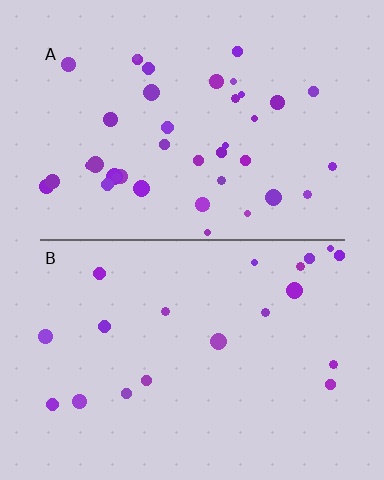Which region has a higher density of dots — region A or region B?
A (the top).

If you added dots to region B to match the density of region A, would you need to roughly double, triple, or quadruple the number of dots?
Approximately double.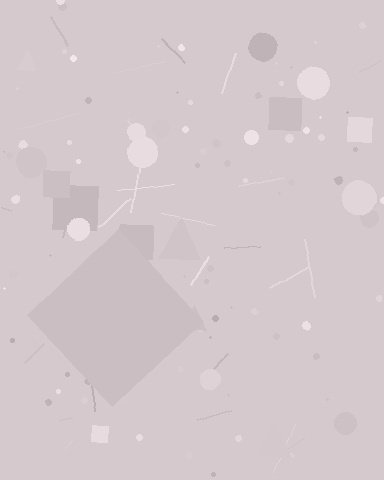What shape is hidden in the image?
A diamond is hidden in the image.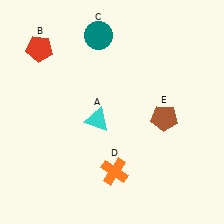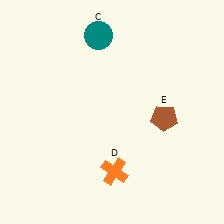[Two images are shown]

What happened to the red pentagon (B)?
The red pentagon (B) was removed in Image 2. It was in the top-left area of Image 1.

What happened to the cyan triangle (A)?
The cyan triangle (A) was removed in Image 2. It was in the bottom-left area of Image 1.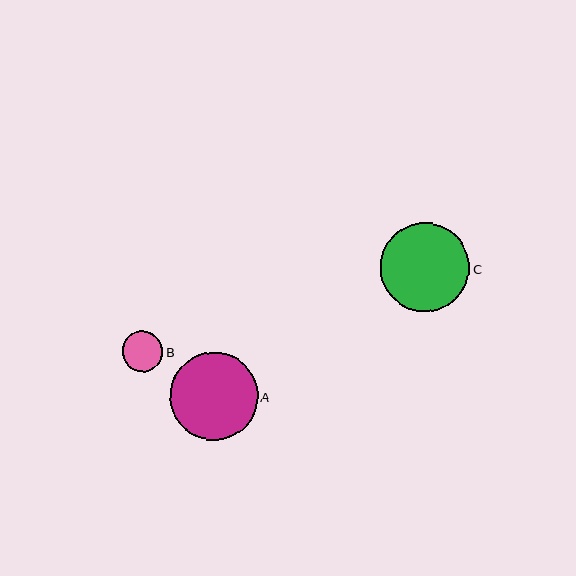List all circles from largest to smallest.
From largest to smallest: C, A, B.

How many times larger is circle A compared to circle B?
Circle A is approximately 2.2 times the size of circle B.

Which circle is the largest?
Circle C is the largest with a size of approximately 89 pixels.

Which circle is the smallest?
Circle B is the smallest with a size of approximately 41 pixels.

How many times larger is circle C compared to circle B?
Circle C is approximately 2.2 times the size of circle B.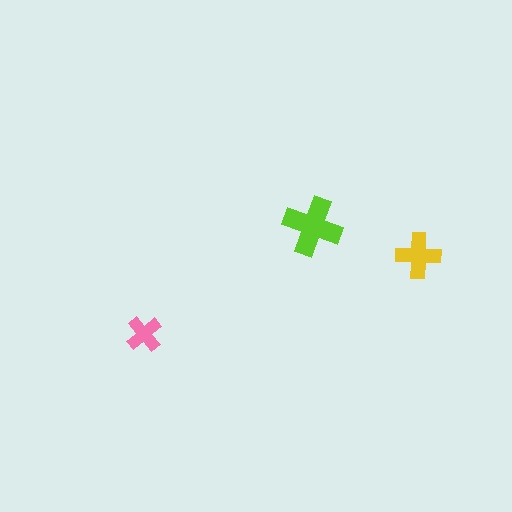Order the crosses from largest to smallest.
the lime one, the yellow one, the pink one.